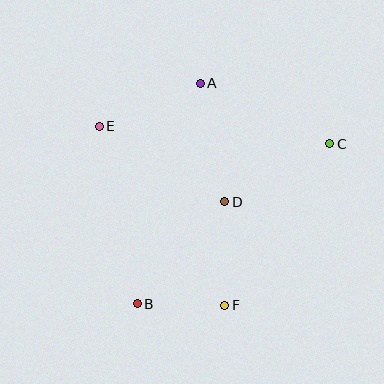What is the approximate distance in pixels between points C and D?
The distance between C and D is approximately 120 pixels.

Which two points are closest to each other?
Points B and F are closest to each other.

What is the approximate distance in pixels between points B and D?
The distance between B and D is approximately 134 pixels.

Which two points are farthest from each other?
Points B and C are farthest from each other.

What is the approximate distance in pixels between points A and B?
The distance between A and B is approximately 229 pixels.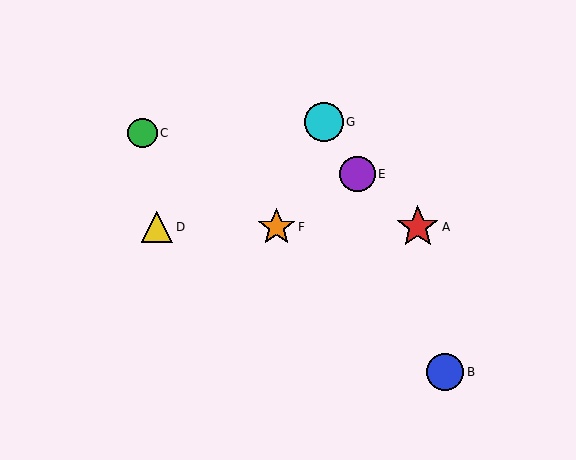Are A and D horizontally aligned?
Yes, both are at y≈227.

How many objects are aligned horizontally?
3 objects (A, D, F) are aligned horizontally.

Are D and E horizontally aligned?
No, D is at y≈227 and E is at y≈174.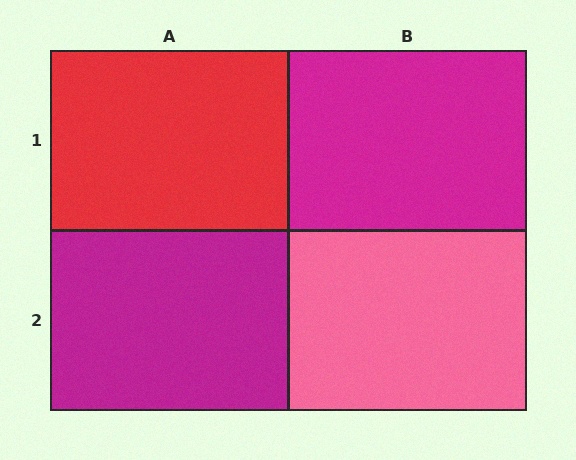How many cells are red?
1 cell is red.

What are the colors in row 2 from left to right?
Magenta, pink.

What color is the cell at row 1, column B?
Magenta.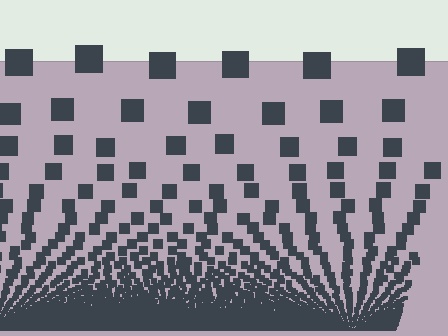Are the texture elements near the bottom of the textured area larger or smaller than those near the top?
Smaller. The gradient is inverted — elements near the bottom are smaller and denser.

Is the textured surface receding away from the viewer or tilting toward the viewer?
The surface appears to tilt toward the viewer. Texture elements get larger and sparser toward the top.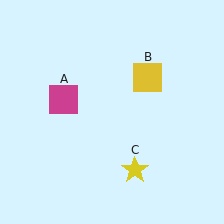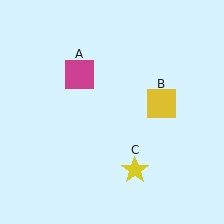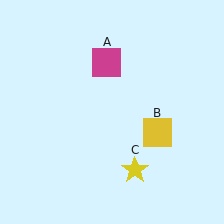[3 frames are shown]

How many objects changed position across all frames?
2 objects changed position: magenta square (object A), yellow square (object B).